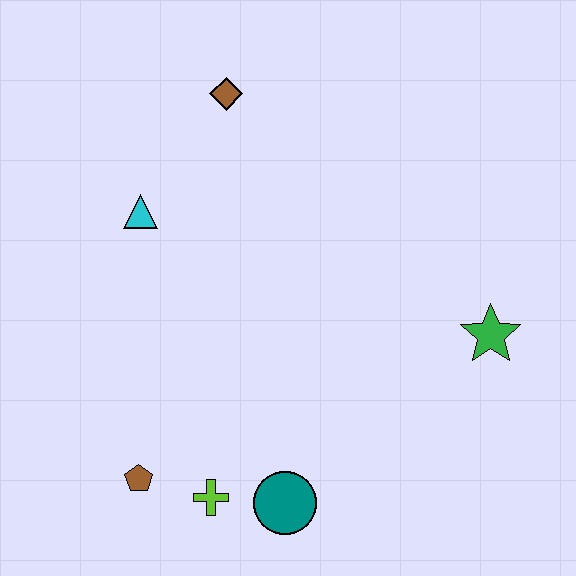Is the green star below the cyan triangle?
Yes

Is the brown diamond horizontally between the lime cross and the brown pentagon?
No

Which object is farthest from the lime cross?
The brown diamond is farthest from the lime cross.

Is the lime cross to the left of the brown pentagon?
No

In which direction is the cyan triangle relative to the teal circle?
The cyan triangle is above the teal circle.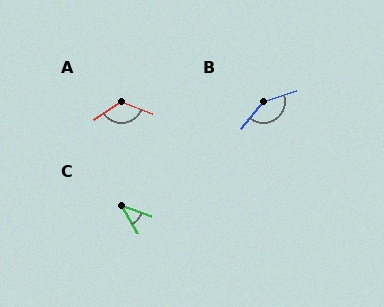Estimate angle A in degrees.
Approximately 124 degrees.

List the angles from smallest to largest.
C (39°), A (124°), B (147°).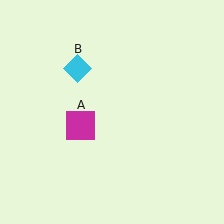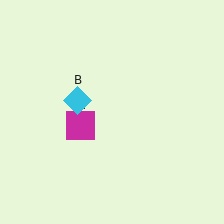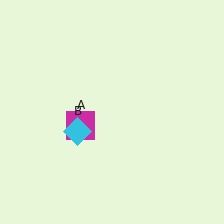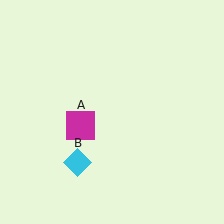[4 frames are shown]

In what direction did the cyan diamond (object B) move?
The cyan diamond (object B) moved down.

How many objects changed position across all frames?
1 object changed position: cyan diamond (object B).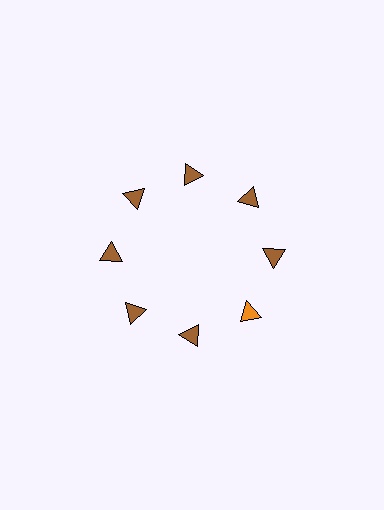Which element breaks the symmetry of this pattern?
The orange triangle at roughly the 4 o'clock position breaks the symmetry. All other shapes are brown triangles.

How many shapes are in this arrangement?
There are 8 shapes arranged in a ring pattern.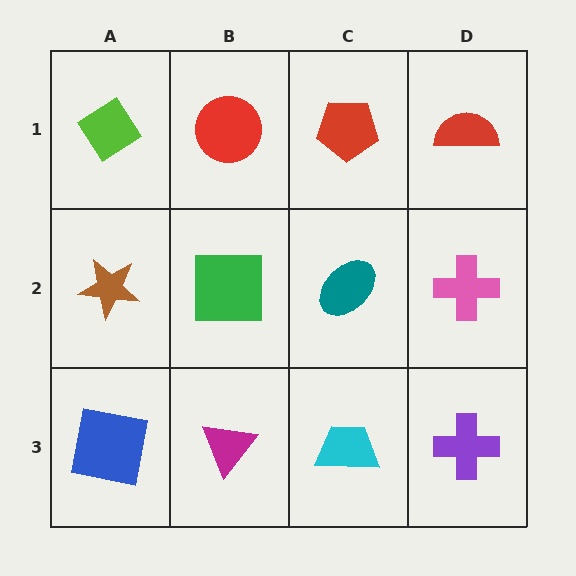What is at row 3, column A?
A blue square.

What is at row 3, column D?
A purple cross.